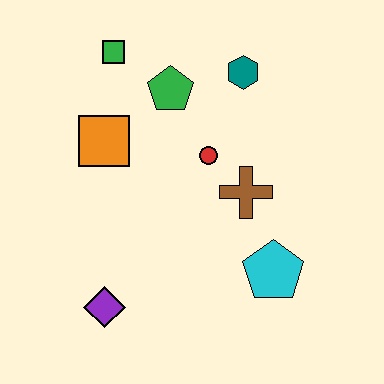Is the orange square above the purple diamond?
Yes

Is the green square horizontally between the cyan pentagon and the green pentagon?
No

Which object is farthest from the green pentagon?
The purple diamond is farthest from the green pentagon.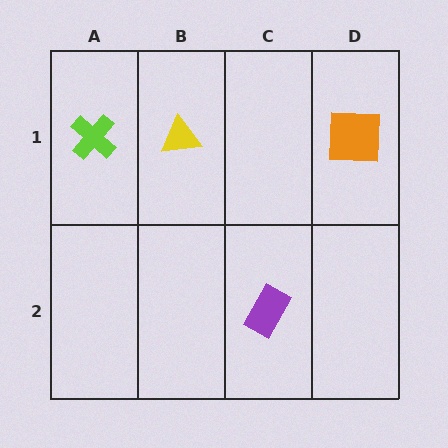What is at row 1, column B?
A yellow triangle.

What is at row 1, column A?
A lime cross.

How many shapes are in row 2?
1 shape.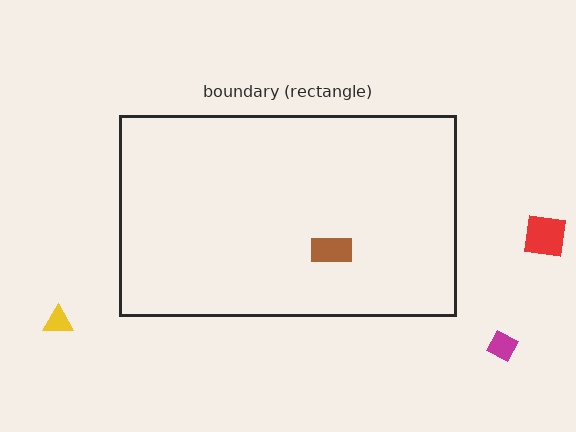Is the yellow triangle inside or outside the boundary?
Outside.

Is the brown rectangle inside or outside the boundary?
Inside.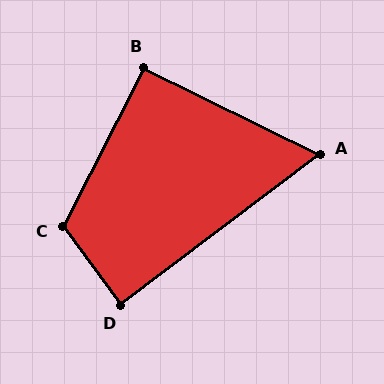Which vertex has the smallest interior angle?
A, at approximately 63 degrees.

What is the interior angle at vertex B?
Approximately 91 degrees (approximately right).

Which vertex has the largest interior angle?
C, at approximately 117 degrees.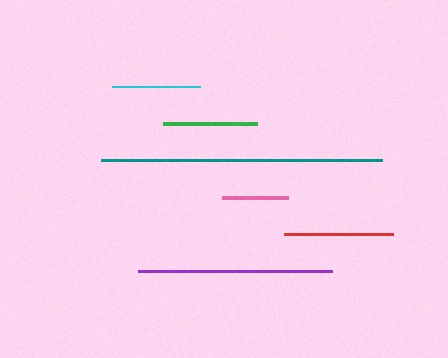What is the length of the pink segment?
The pink segment is approximately 66 pixels long.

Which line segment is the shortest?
The pink line is the shortest at approximately 66 pixels.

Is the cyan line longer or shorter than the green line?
The green line is longer than the cyan line.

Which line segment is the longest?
The teal line is the longest at approximately 281 pixels.